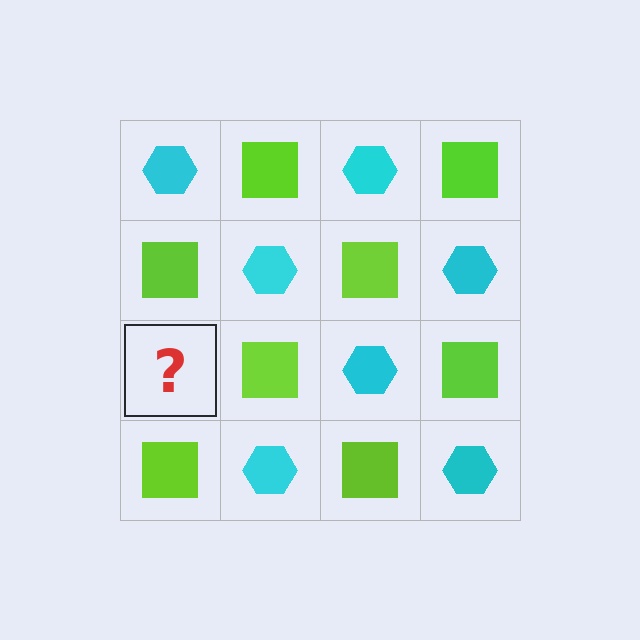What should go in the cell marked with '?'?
The missing cell should contain a cyan hexagon.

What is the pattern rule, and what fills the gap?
The rule is that it alternates cyan hexagon and lime square in a checkerboard pattern. The gap should be filled with a cyan hexagon.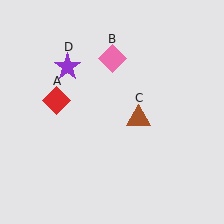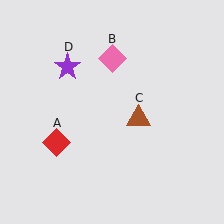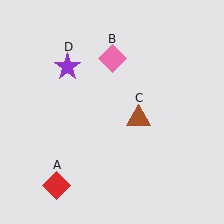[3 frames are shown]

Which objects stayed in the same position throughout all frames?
Pink diamond (object B) and brown triangle (object C) and purple star (object D) remained stationary.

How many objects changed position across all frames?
1 object changed position: red diamond (object A).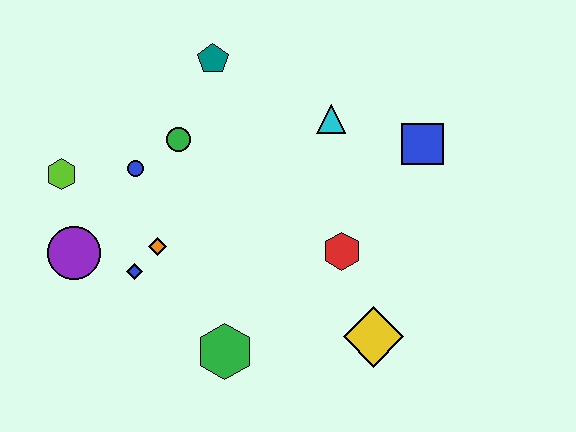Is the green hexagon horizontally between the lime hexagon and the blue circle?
No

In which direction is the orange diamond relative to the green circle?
The orange diamond is below the green circle.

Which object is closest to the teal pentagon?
The green circle is closest to the teal pentagon.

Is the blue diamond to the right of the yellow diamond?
No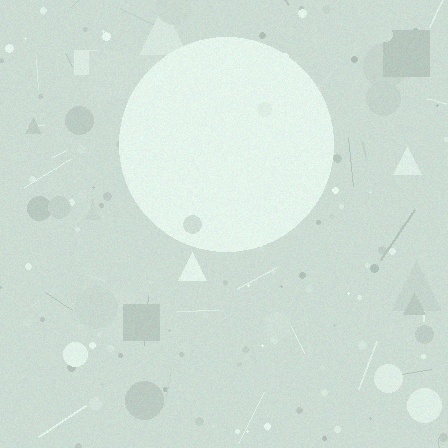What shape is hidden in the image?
A circle is hidden in the image.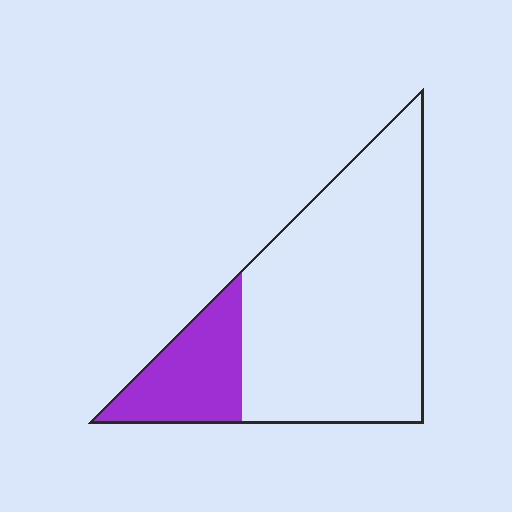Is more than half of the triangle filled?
No.